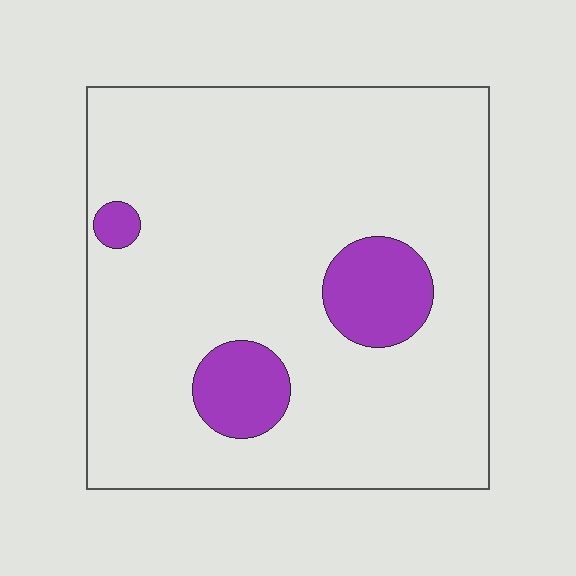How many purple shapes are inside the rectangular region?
3.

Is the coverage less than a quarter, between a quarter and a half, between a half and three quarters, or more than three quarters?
Less than a quarter.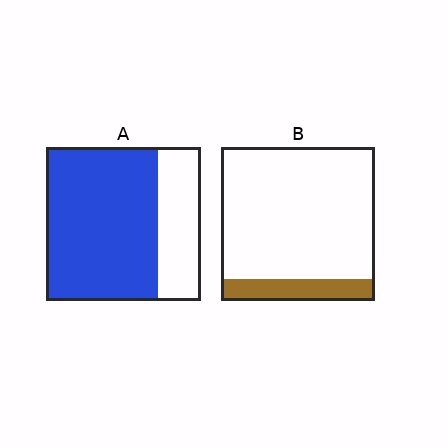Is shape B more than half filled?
No.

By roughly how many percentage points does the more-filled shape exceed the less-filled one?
By roughly 60 percentage points (A over B).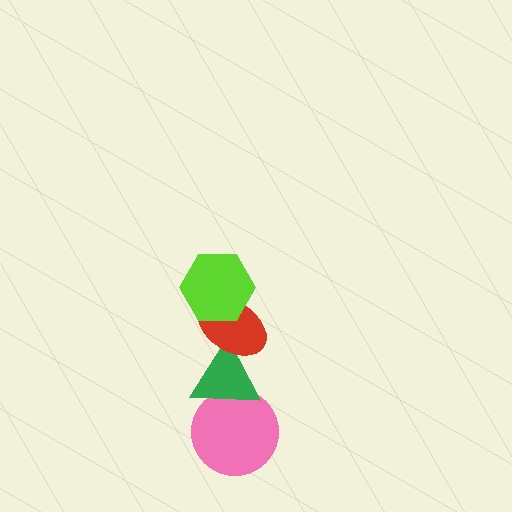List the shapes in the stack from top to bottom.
From top to bottom: the lime hexagon, the red ellipse, the green triangle, the pink circle.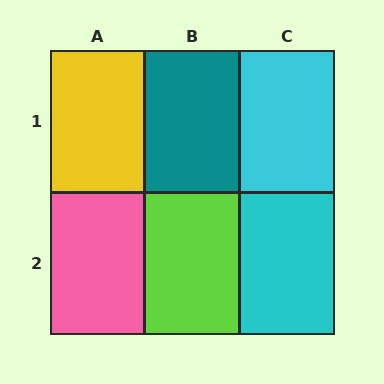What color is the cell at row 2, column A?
Pink.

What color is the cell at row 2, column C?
Cyan.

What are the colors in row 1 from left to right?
Yellow, teal, cyan.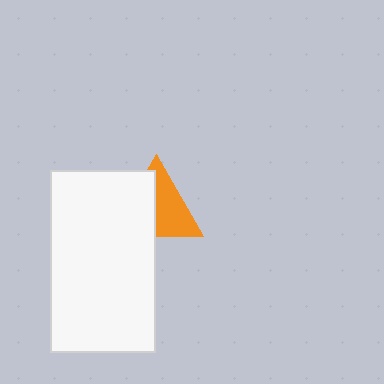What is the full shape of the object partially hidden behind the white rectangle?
The partially hidden object is an orange triangle.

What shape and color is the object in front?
The object in front is a white rectangle.